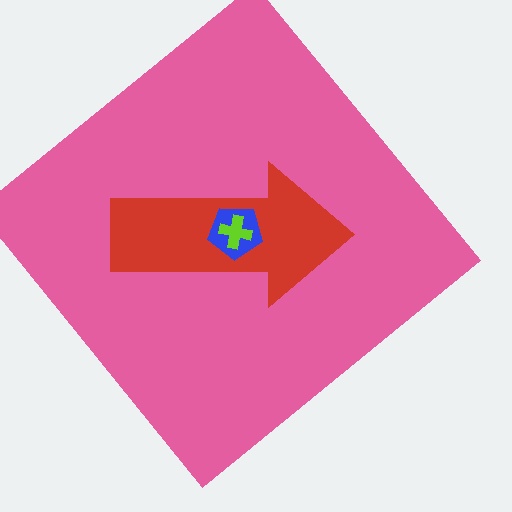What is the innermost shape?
The lime cross.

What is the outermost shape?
The pink diamond.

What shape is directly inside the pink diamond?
The red arrow.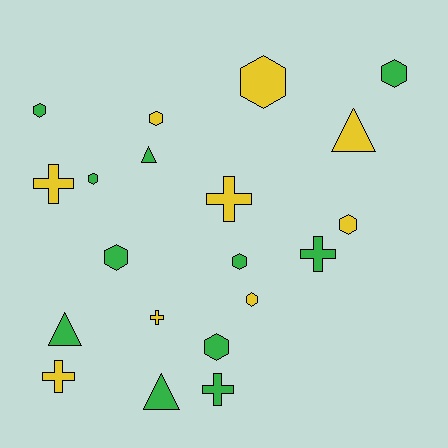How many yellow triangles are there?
There is 1 yellow triangle.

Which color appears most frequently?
Green, with 11 objects.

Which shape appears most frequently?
Hexagon, with 10 objects.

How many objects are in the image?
There are 20 objects.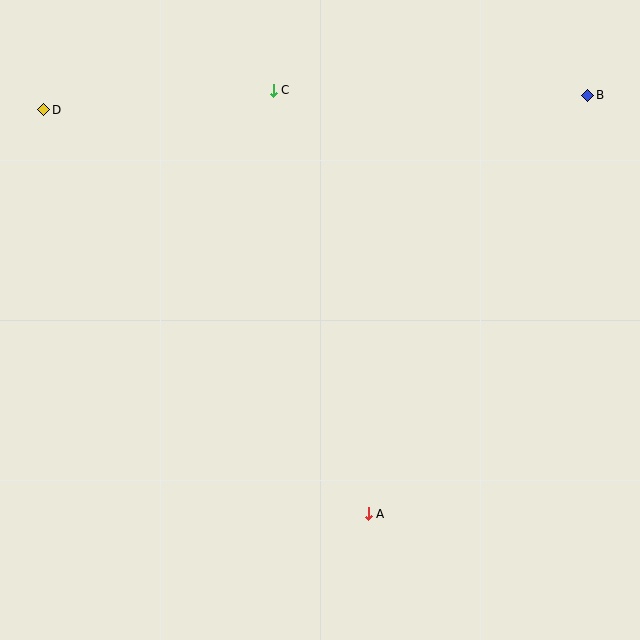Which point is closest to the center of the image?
Point A at (368, 514) is closest to the center.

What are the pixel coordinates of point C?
Point C is at (273, 90).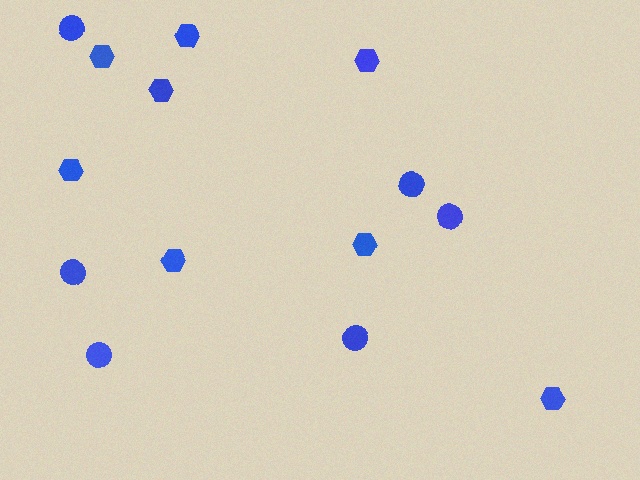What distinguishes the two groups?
There are 2 groups: one group of hexagons (8) and one group of circles (6).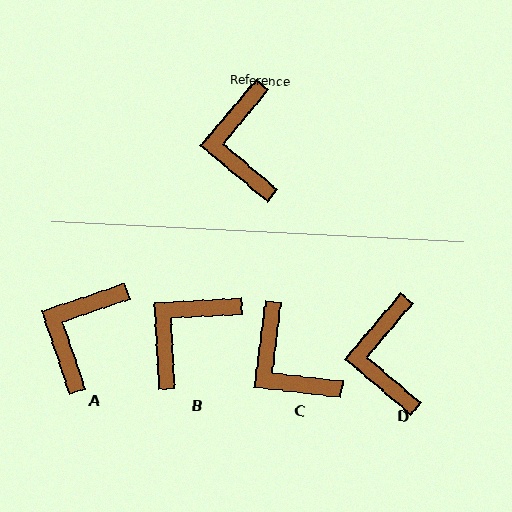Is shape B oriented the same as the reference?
No, it is off by about 47 degrees.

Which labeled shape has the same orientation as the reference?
D.